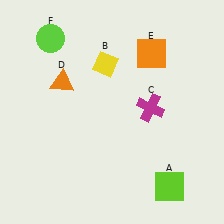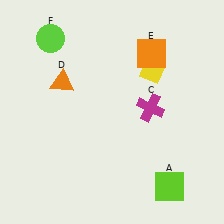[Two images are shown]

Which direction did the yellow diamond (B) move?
The yellow diamond (B) moved right.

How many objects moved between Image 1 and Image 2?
1 object moved between the two images.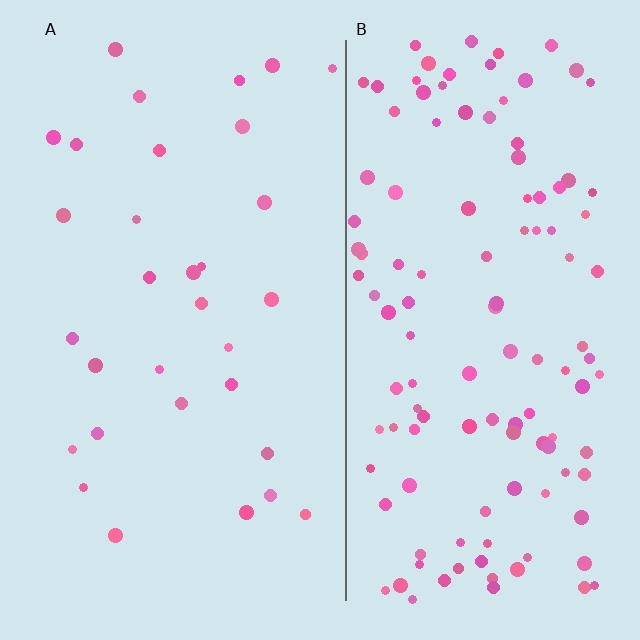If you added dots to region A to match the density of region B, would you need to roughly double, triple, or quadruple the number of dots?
Approximately quadruple.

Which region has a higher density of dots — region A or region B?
B (the right).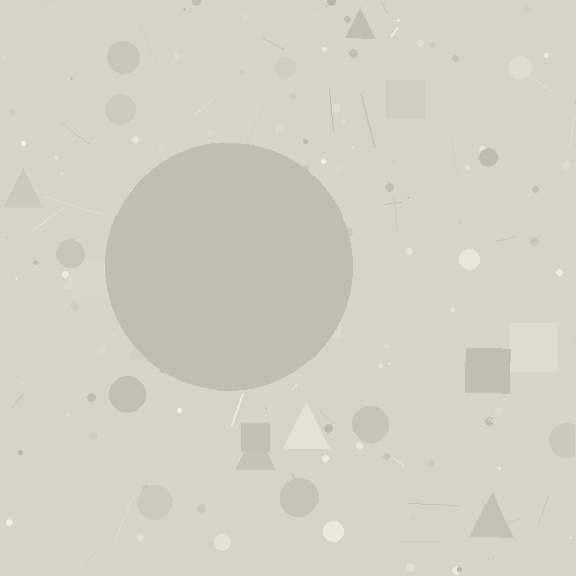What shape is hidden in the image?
A circle is hidden in the image.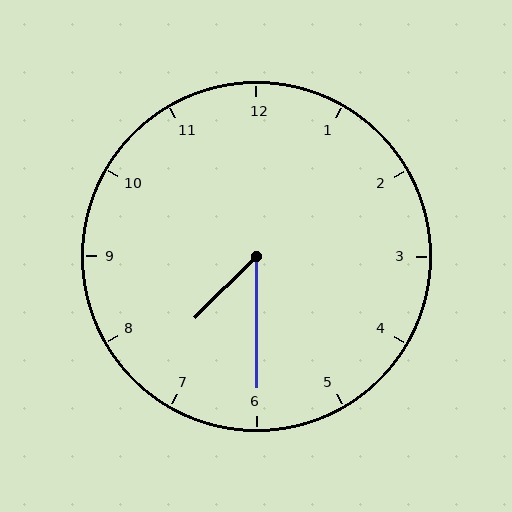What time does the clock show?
7:30.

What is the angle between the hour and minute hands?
Approximately 45 degrees.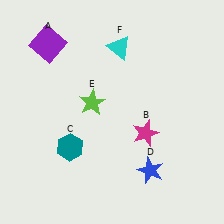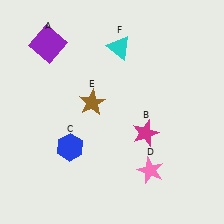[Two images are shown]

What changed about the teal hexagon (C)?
In Image 1, C is teal. In Image 2, it changed to blue.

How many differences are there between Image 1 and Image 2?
There are 3 differences between the two images.